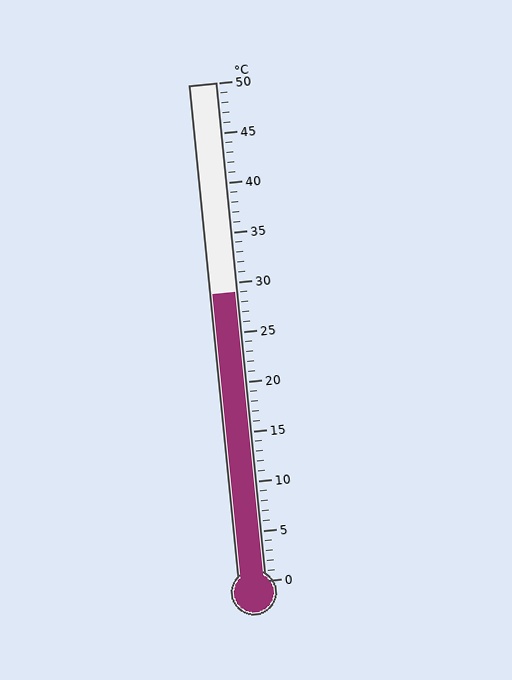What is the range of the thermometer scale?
The thermometer scale ranges from 0°C to 50°C.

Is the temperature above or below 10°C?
The temperature is above 10°C.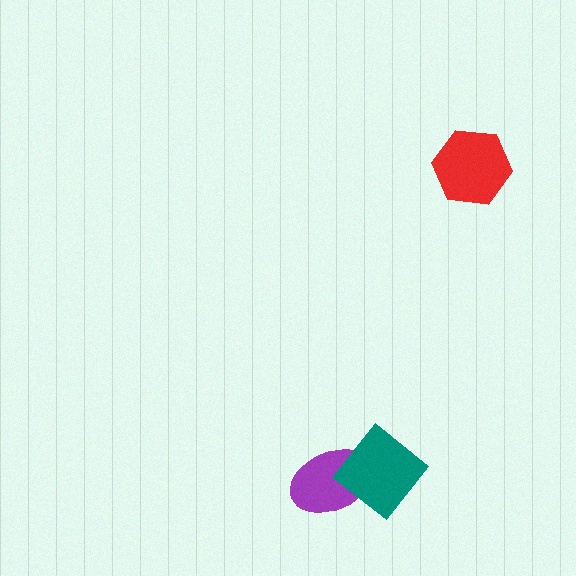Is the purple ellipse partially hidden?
Yes, it is partially covered by another shape.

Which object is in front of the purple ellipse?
The teal diamond is in front of the purple ellipse.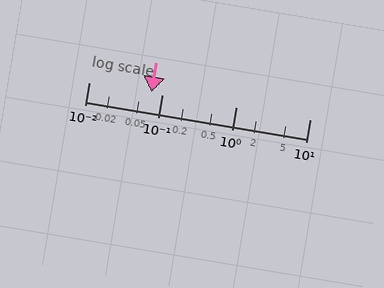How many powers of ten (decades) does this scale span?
The scale spans 3 decades, from 0.01 to 10.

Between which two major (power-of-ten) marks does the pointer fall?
The pointer is between 0.01 and 0.1.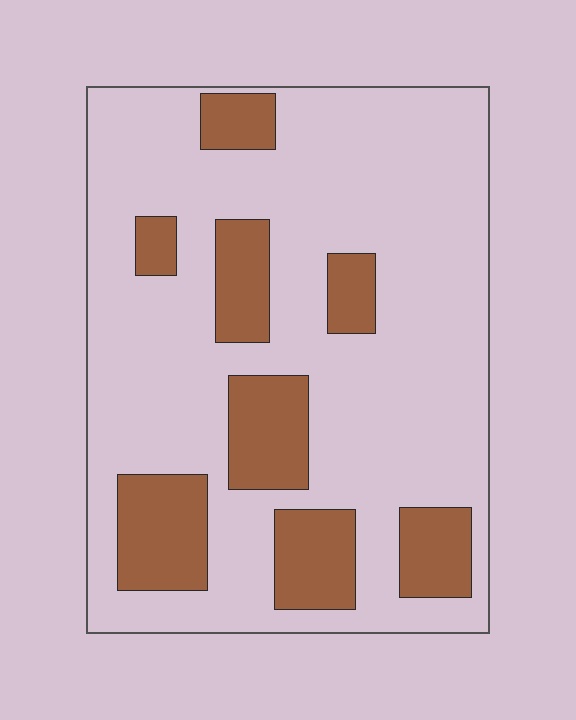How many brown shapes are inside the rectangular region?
8.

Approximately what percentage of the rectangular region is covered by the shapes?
Approximately 25%.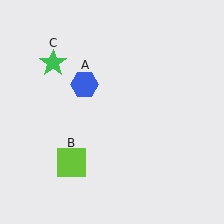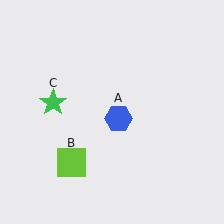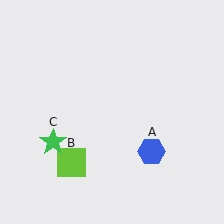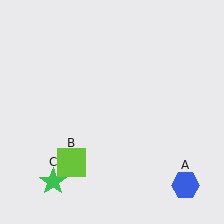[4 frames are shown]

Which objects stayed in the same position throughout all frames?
Lime square (object B) remained stationary.